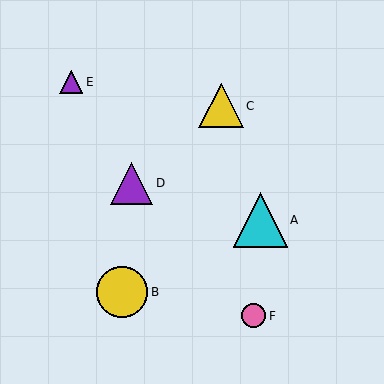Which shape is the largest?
The cyan triangle (labeled A) is the largest.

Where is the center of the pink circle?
The center of the pink circle is at (254, 316).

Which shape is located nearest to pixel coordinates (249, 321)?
The pink circle (labeled F) at (254, 316) is nearest to that location.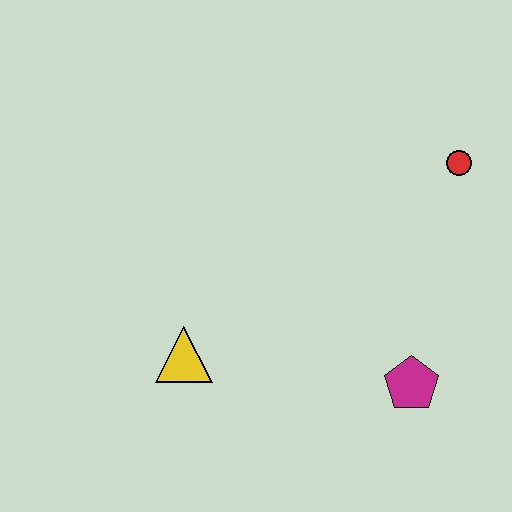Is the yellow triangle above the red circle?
No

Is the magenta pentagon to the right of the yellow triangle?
Yes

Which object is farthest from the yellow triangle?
The red circle is farthest from the yellow triangle.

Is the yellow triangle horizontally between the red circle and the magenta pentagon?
No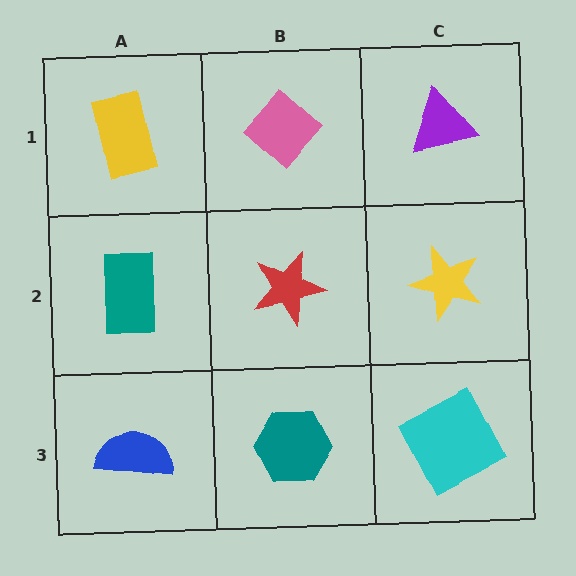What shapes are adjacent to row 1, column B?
A red star (row 2, column B), a yellow rectangle (row 1, column A), a purple triangle (row 1, column C).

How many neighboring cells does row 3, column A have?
2.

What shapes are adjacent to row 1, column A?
A teal rectangle (row 2, column A), a pink diamond (row 1, column B).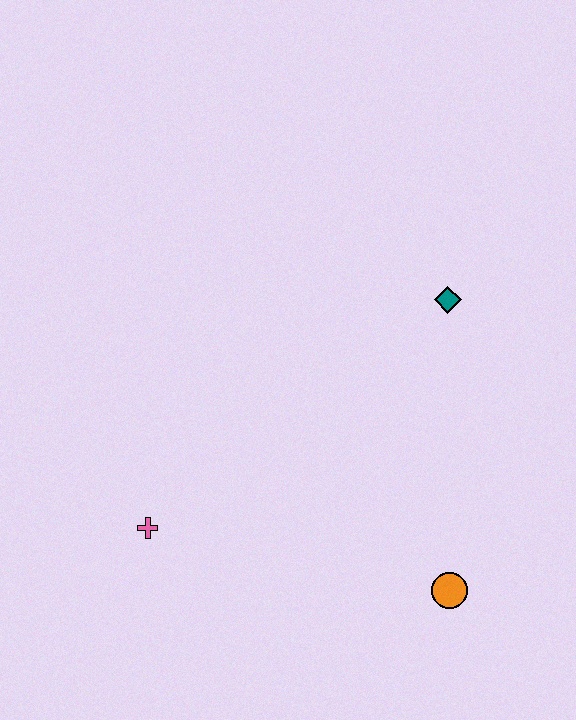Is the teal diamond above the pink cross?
Yes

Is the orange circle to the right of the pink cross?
Yes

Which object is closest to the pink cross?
The orange circle is closest to the pink cross.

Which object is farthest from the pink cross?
The teal diamond is farthest from the pink cross.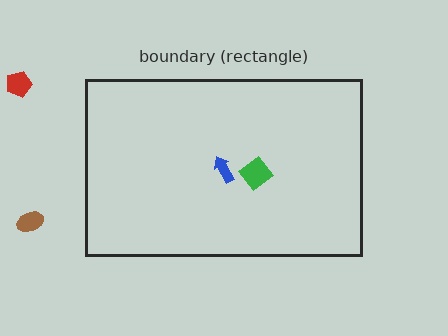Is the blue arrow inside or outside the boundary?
Inside.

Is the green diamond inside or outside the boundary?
Inside.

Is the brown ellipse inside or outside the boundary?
Outside.